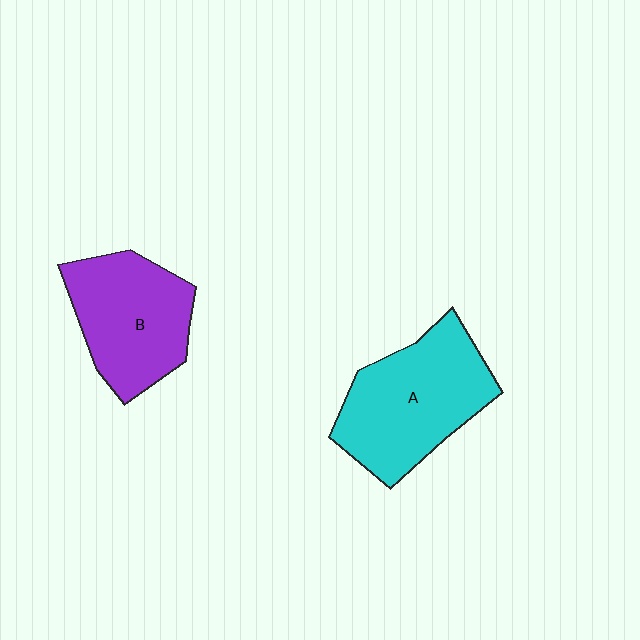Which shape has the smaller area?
Shape B (purple).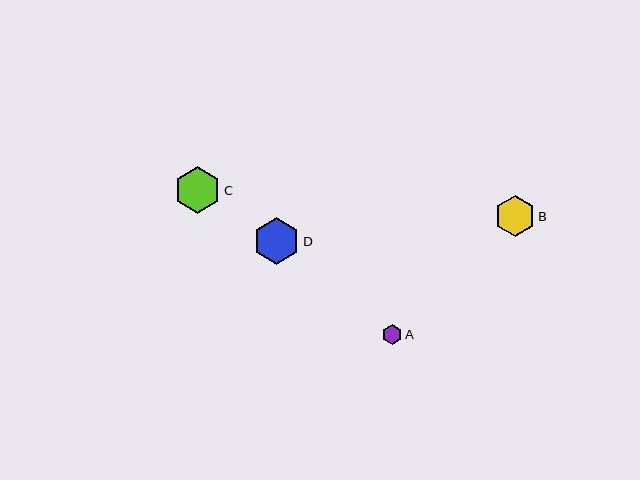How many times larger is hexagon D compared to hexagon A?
Hexagon D is approximately 2.4 times the size of hexagon A.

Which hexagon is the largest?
Hexagon D is the largest with a size of approximately 47 pixels.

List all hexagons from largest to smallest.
From largest to smallest: D, C, B, A.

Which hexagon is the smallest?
Hexagon A is the smallest with a size of approximately 20 pixels.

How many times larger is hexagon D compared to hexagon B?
Hexagon D is approximately 1.1 times the size of hexagon B.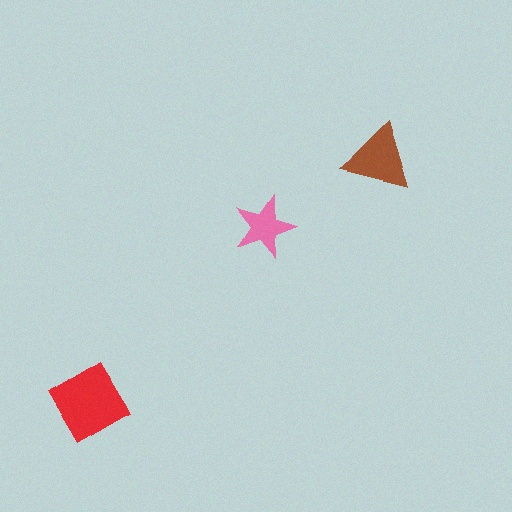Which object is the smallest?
The pink star.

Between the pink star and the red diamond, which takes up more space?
The red diamond.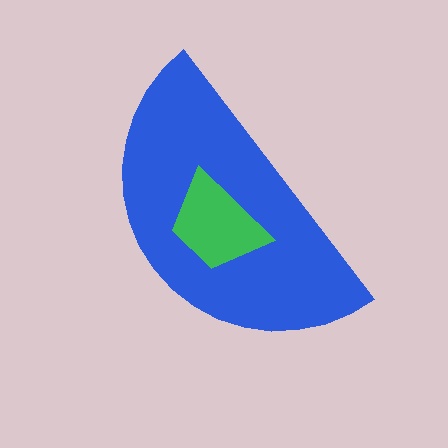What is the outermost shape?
The blue semicircle.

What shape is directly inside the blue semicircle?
The green trapezoid.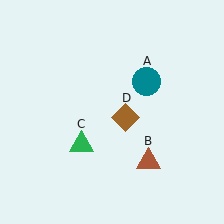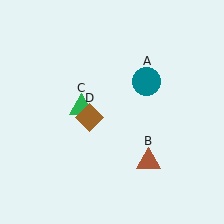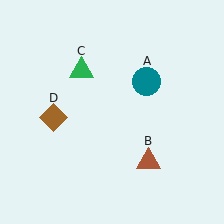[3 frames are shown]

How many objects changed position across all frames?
2 objects changed position: green triangle (object C), brown diamond (object D).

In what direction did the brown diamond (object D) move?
The brown diamond (object D) moved left.